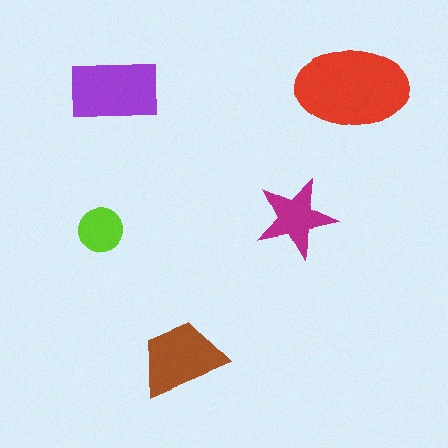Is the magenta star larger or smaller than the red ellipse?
Smaller.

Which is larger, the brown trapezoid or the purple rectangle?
The purple rectangle.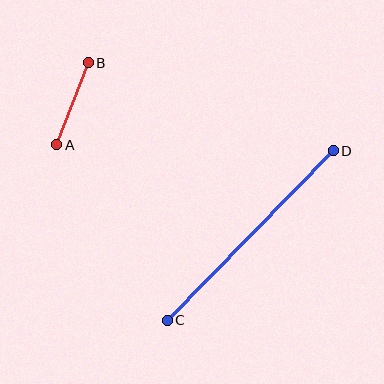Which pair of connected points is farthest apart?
Points C and D are farthest apart.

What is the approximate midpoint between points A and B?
The midpoint is at approximately (73, 104) pixels.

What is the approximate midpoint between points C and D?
The midpoint is at approximately (250, 235) pixels.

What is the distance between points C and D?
The distance is approximately 237 pixels.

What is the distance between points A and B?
The distance is approximately 88 pixels.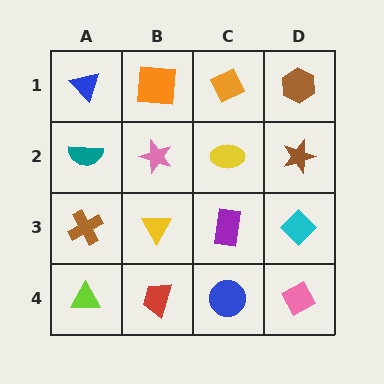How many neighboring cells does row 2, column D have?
3.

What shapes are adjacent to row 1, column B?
A pink star (row 2, column B), a blue triangle (row 1, column A), an orange diamond (row 1, column C).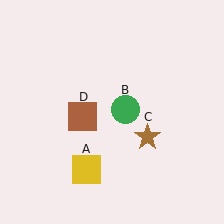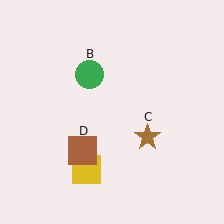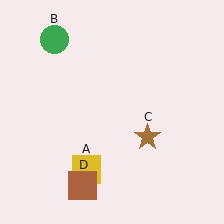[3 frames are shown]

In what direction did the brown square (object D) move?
The brown square (object D) moved down.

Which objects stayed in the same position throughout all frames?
Yellow square (object A) and brown star (object C) remained stationary.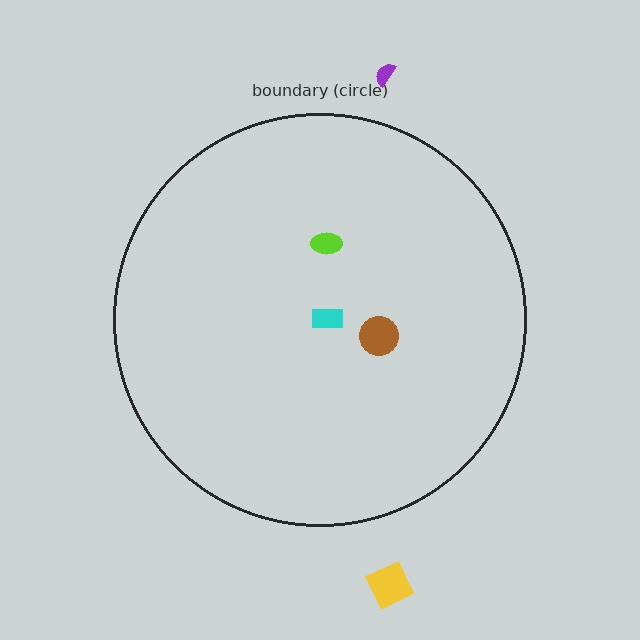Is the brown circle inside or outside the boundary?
Inside.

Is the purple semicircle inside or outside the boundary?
Outside.